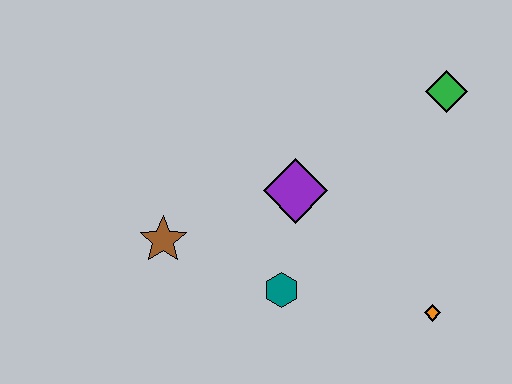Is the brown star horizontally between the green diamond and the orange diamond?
No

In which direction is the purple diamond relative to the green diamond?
The purple diamond is to the left of the green diamond.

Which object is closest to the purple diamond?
The teal hexagon is closest to the purple diamond.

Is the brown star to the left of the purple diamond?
Yes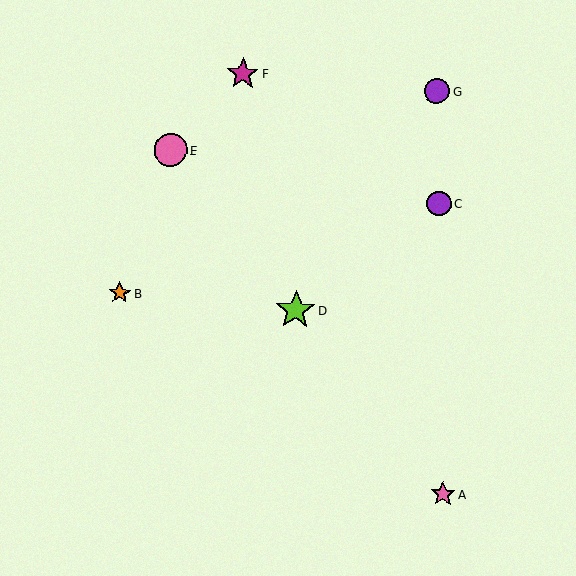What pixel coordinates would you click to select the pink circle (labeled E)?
Click at (170, 150) to select the pink circle E.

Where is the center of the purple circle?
The center of the purple circle is at (439, 204).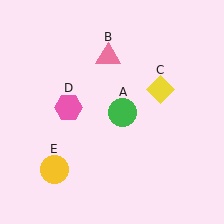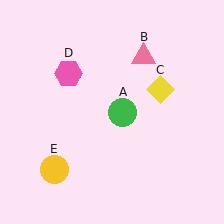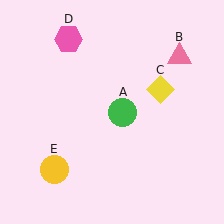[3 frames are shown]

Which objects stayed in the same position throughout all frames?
Green circle (object A) and yellow diamond (object C) and yellow circle (object E) remained stationary.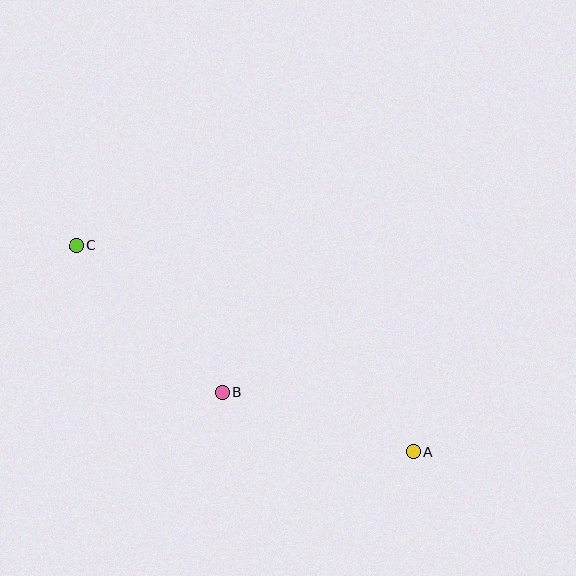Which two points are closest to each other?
Points A and B are closest to each other.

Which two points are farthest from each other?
Points A and C are farthest from each other.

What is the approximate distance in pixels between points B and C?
The distance between B and C is approximately 207 pixels.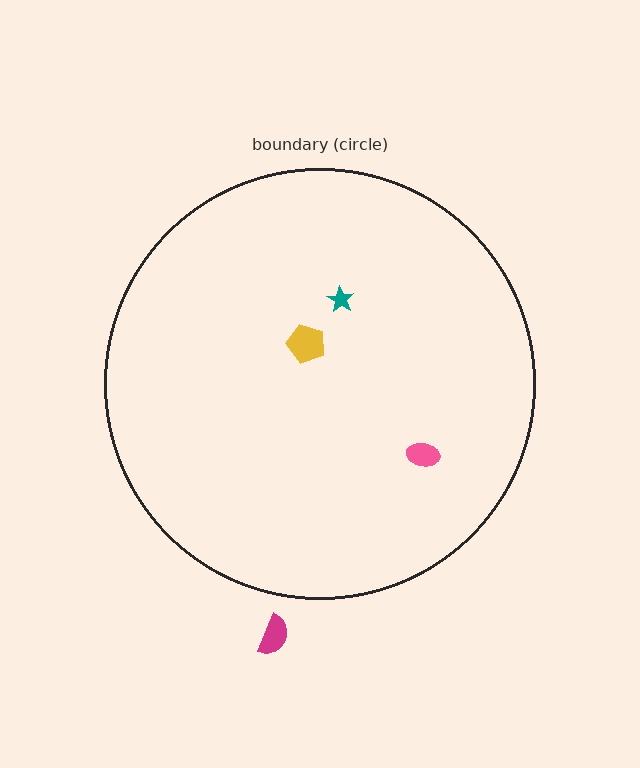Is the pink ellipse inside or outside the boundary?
Inside.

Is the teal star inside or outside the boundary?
Inside.